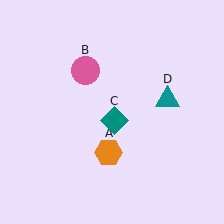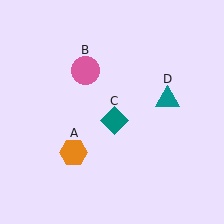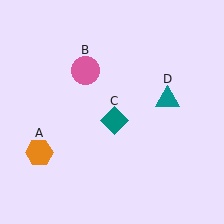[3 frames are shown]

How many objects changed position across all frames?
1 object changed position: orange hexagon (object A).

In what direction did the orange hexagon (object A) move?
The orange hexagon (object A) moved left.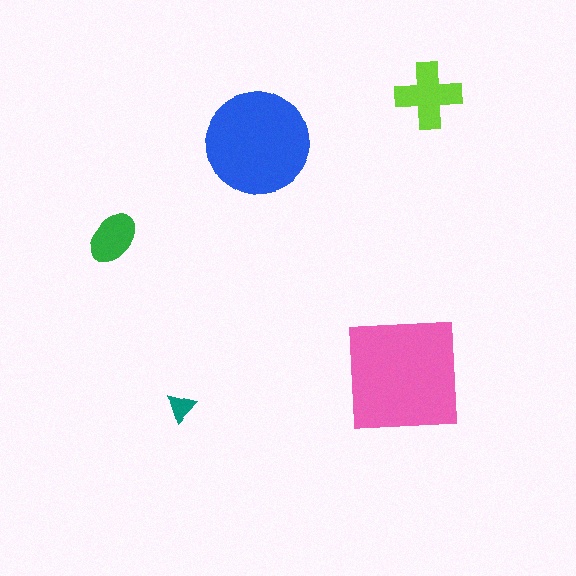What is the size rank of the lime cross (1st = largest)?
3rd.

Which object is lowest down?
The teal triangle is bottommost.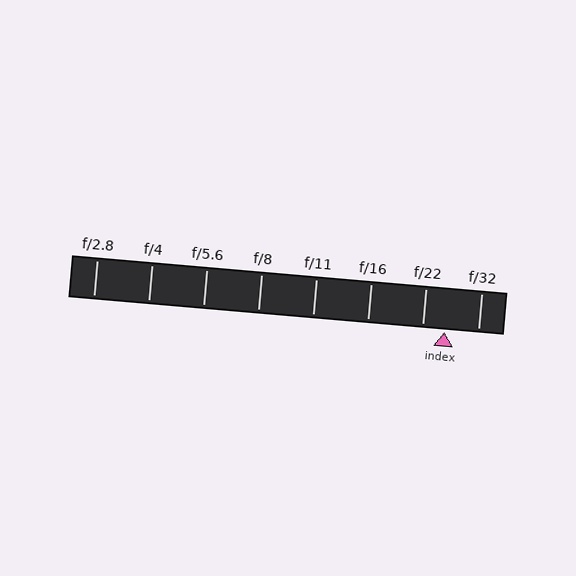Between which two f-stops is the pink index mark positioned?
The index mark is between f/22 and f/32.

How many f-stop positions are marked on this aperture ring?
There are 8 f-stop positions marked.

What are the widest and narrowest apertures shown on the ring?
The widest aperture shown is f/2.8 and the narrowest is f/32.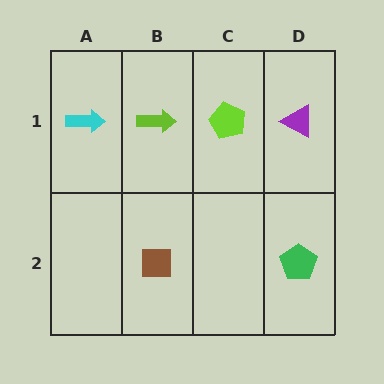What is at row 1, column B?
A lime arrow.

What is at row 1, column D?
A purple triangle.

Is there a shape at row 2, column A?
No, that cell is empty.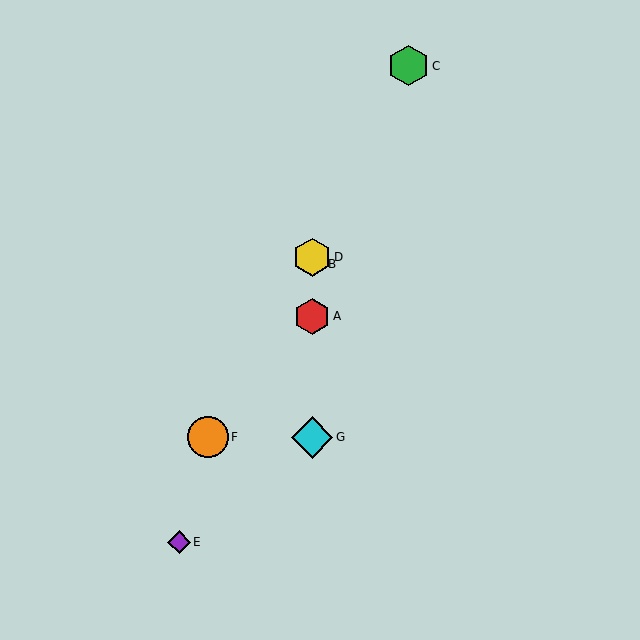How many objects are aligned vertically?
4 objects (A, B, D, G) are aligned vertically.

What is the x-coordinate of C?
Object C is at x≈408.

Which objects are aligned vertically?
Objects A, B, D, G are aligned vertically.